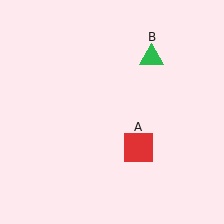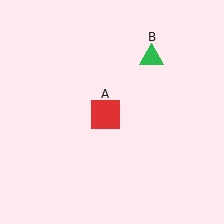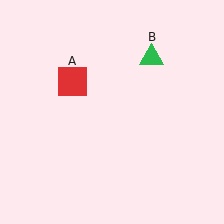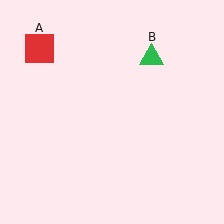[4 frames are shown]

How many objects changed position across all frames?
1 object changed position: red square (object A).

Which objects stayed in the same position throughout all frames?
Green triangle (object B) remained stationary.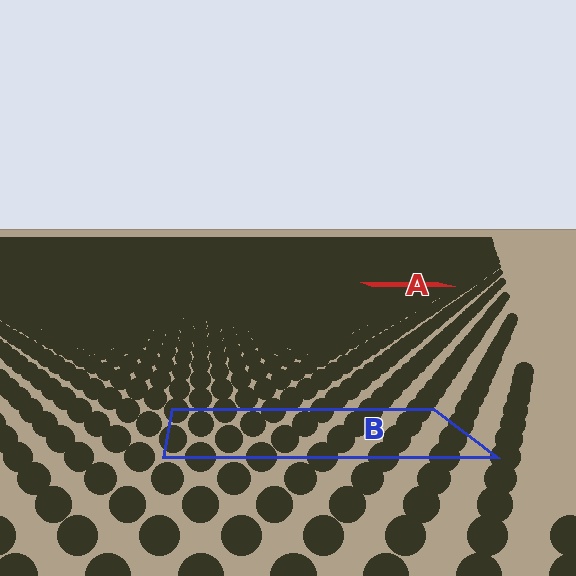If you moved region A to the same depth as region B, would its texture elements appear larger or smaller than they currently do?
They would appear larger. At a closer depth, the same texture elements are projected at a bigger on-screen size.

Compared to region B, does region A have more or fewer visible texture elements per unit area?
Region A has more texture elements per unit area — they are packed more densely because it is farther away.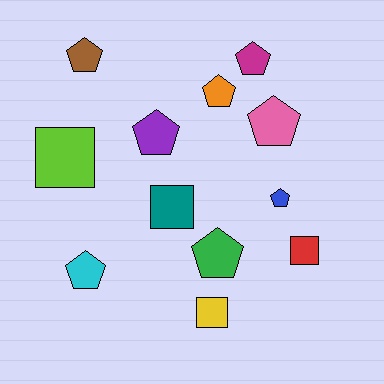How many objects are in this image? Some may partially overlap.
There are 12 objects.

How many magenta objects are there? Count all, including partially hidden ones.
There is 1 magenta object.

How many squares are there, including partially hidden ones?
There are 4 squares.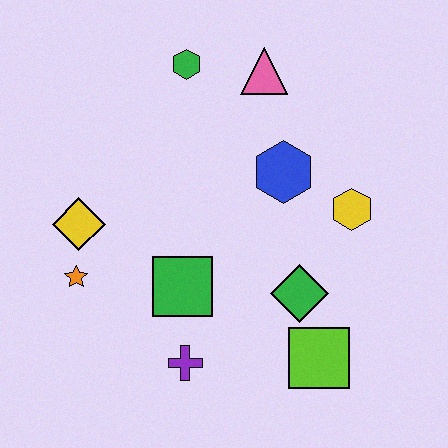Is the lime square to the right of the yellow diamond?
Yes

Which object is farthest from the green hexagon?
The lime square is farthest from the green hexagon.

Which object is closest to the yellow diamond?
The orange star is closest to the yellow diamond.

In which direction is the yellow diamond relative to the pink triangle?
The yellow diamond is to the left of the pink triangle.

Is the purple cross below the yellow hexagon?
Yes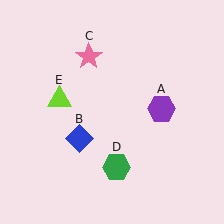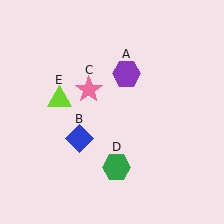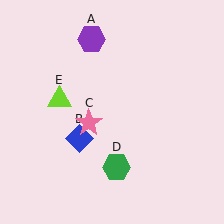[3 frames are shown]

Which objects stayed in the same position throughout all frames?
Blue diamond (object B) and green hexagon (object D) and lime triangle (object E) remained stationary.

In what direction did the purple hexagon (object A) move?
The purple hexagon (object A) moved up and to the left.